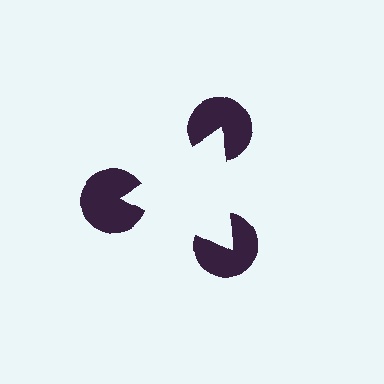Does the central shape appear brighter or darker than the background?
It typically appears slightly brighter than the background, even though no actual brightness change is drawn.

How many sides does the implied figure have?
3 sides.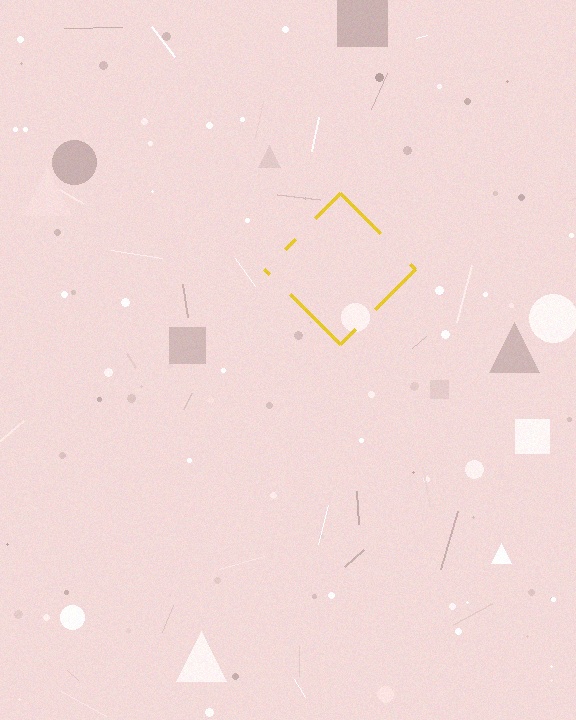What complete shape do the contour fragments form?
The contour fragments form a diamond.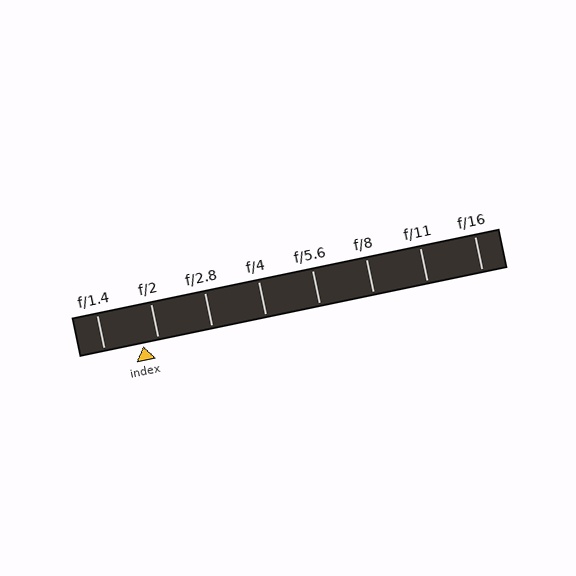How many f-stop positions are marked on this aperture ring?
There are 8 f-stop positions marked.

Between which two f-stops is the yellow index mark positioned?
The index mark is between f/1.4 and f/2.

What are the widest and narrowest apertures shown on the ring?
The widest aperture shown is f/1.4 and the narrowest is f/16.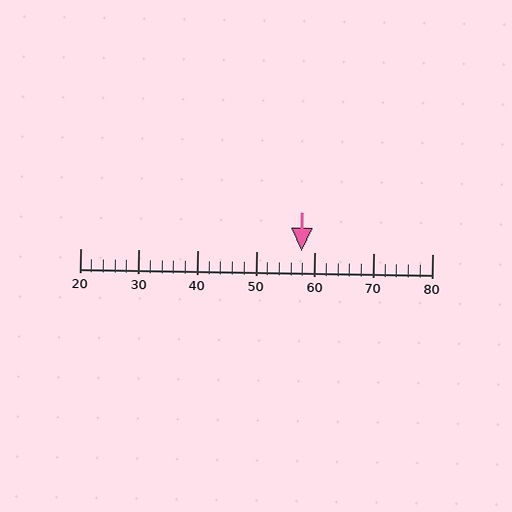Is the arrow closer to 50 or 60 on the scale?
The arrow is closer to 60.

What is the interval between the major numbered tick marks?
The major tick marks are spaced 10 units apart.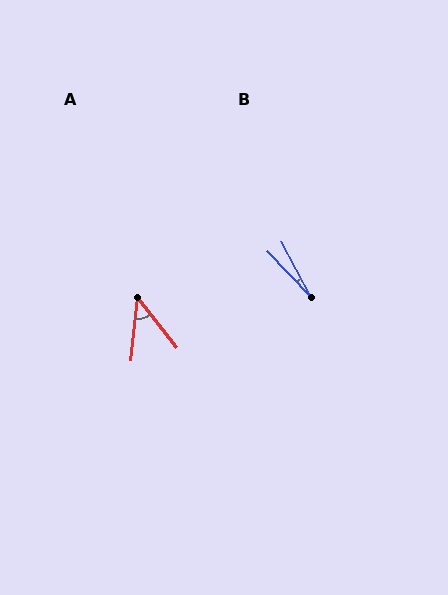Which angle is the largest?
A, at approximately 45 degrees.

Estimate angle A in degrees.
Approximately 45 degrees.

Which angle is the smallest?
B, at approximately 15 degrees.